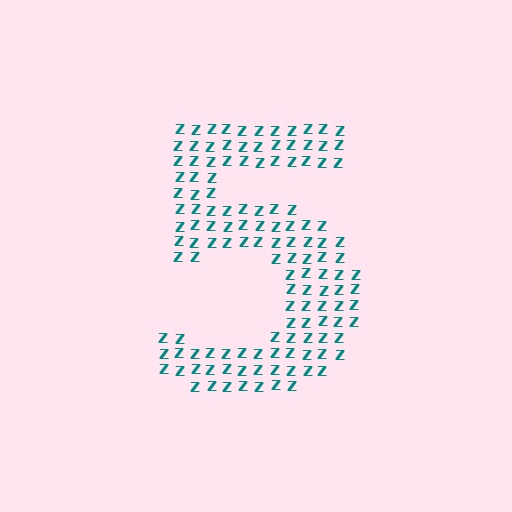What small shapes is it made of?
It is made of small letter Z's.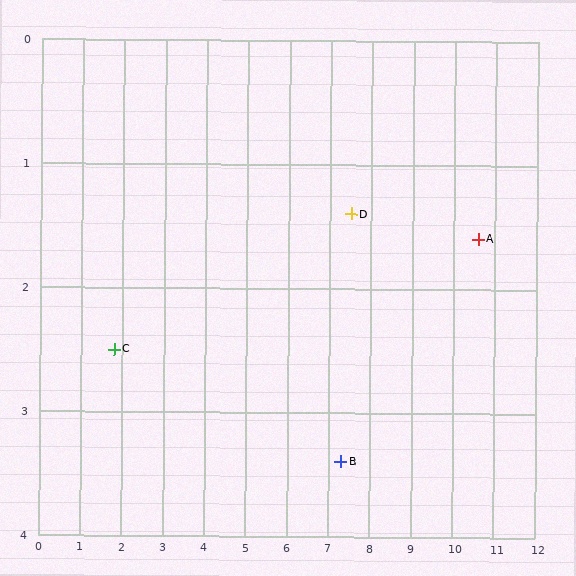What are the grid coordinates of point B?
Point B is at approximately (7.3, 3.4).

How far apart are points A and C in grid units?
Points A and C are about 8.8 grid units apart.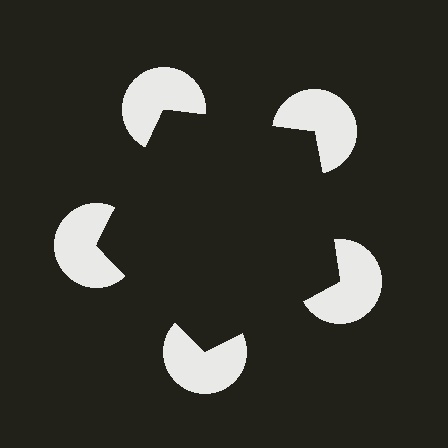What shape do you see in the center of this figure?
An illusory pentagon — its edges are inferred from the aligned wedge cuts in the pac-man discs, not physically drawn.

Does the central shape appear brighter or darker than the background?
It typically appears slightly darker than the background, even though no actual brightness change is drawn.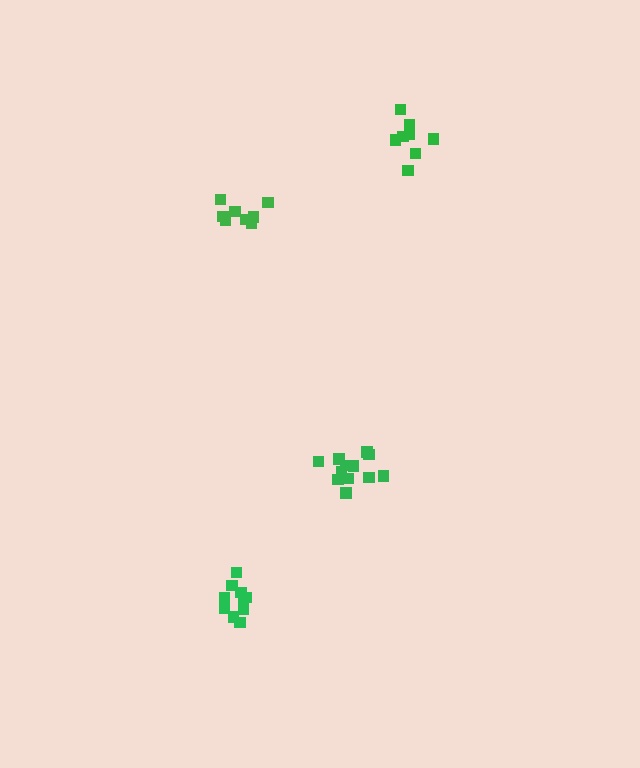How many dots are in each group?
Group 1: 8 dots, Group 2: 8 dots, Group 3: 12 dots, Group 4: 10 dots (38 total).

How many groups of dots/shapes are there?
There are 4 groups.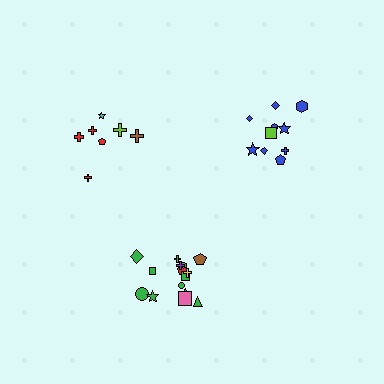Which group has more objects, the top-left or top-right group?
The top-right group.